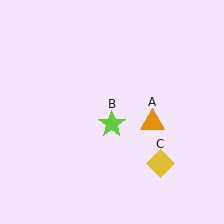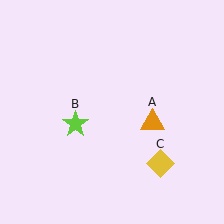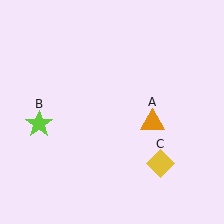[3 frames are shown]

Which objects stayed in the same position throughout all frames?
Orange triangle (object A) and yellow diamond (object C) remained stationary.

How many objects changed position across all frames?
1 object changed position: lime star (object B).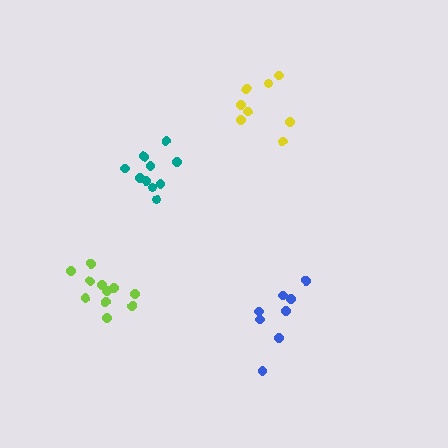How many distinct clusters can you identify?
There are 4 distinct clusters.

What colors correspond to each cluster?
The clusters are colored: blue, lime, teal, yellow.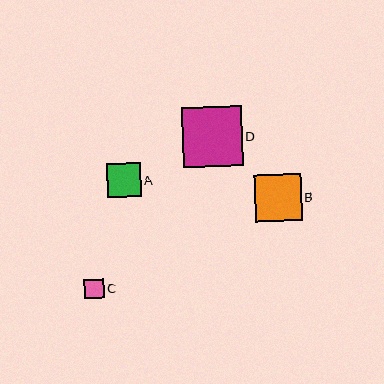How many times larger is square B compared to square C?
Square B is approximately 2.5 times the size of square C.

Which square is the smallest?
Square C is the smallest with a size of approximately 19 pixels.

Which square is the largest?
Square D is the largest with a size of approximately 59 pixels.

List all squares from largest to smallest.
From largest to smallest: D, B, A, C.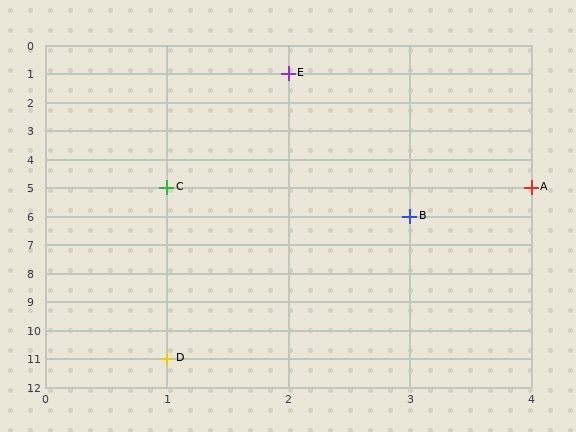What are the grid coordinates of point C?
Point C is at grid coordinates (1, 5).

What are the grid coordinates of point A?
Point A is at grid coordinates (4, 5).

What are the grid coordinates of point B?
Point B is at grid coordinates (3, 6).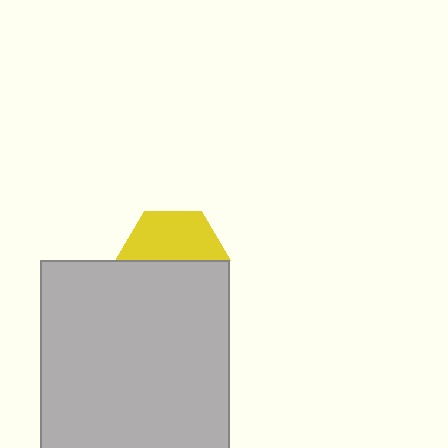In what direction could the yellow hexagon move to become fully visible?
The yellow hexagon could move up. That would shift it out from behind the light gray square entirely.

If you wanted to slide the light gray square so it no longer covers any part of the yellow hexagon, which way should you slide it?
Slide it down — that is the most direct way to separate the two shapes.